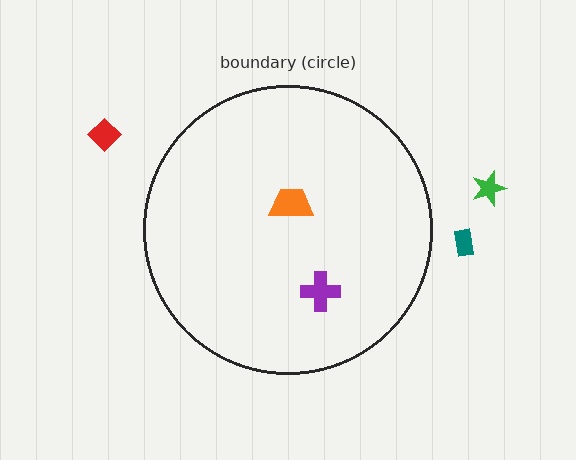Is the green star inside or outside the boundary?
Outside.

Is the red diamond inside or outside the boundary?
Outside.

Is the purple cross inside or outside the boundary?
Inside.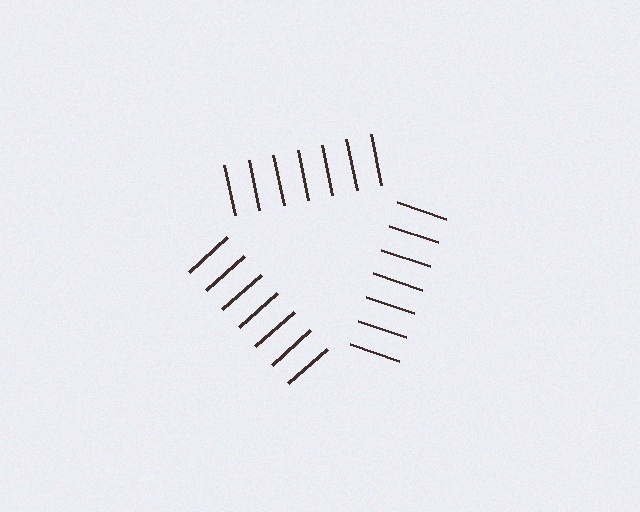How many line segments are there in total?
21 — 7 along each of the 3 edges.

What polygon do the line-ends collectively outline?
An illusory triangle — the line segments terminate on its edges but no continuous stroke is drawn.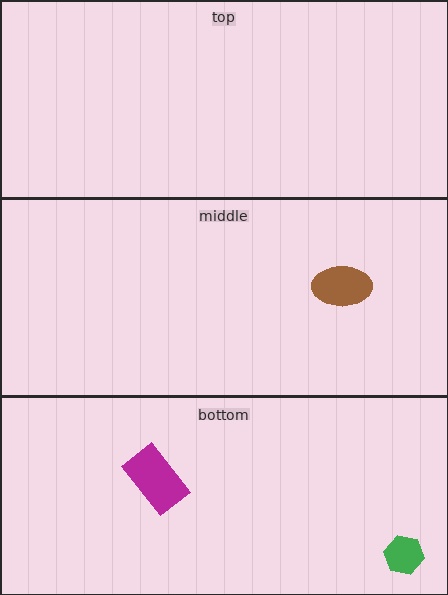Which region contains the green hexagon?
The bottom region.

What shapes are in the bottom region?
The green hexagon, the magenta rectangle.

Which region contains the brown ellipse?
The middle region.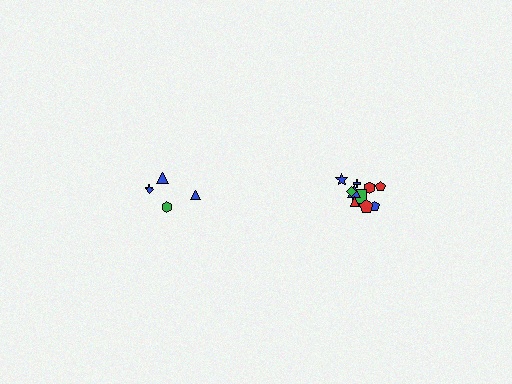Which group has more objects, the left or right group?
The right group.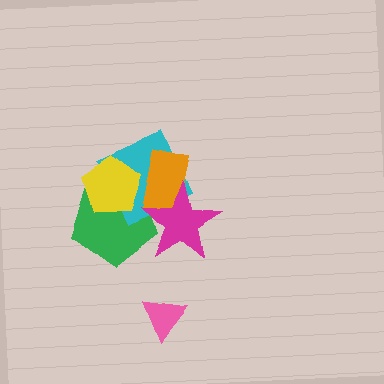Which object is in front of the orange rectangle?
The magenta star is in front of the orange rectangle.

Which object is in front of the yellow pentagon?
The orange rectangle is in front of the yellow pentagon.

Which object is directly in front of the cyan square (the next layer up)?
The yellow pentagon is directly in front of the cyan square.